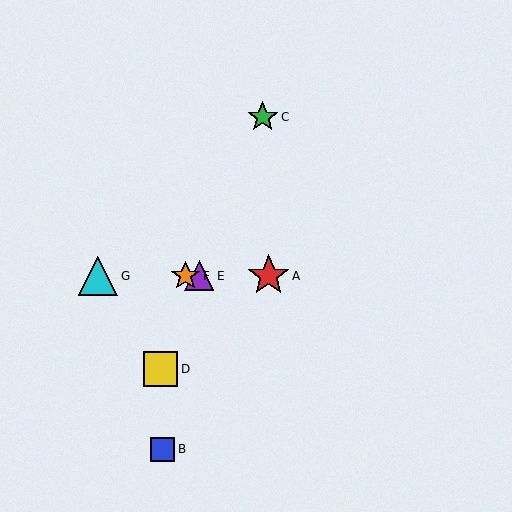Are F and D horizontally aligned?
No, F is at y≈276 and D is at y≈369.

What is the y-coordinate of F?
Object F is at y≈276.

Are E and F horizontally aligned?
Yes, both are at y≈276.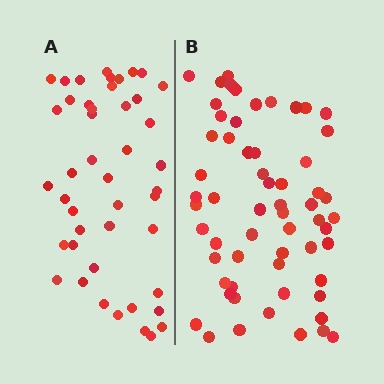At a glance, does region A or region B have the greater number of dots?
Region B (the right region) has more dots.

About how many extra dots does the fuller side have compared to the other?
Region B has approximately 15 more dots than region A.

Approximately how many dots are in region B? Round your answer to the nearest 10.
About 60 dots.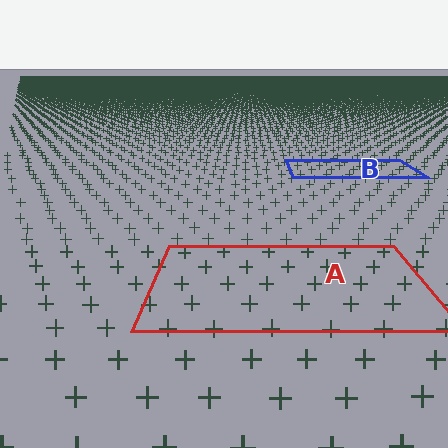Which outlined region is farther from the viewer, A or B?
Region B is farther from the viewer — the texture elements inside it appear smaller and more densely packed.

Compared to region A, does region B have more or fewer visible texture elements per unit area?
Region B has more texture elements per unit area — they are packed more densely because it is farther away.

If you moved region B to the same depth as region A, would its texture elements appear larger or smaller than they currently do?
They would appear larger. At a closer depth, the same texture elements are projected at a bigger on-screen size.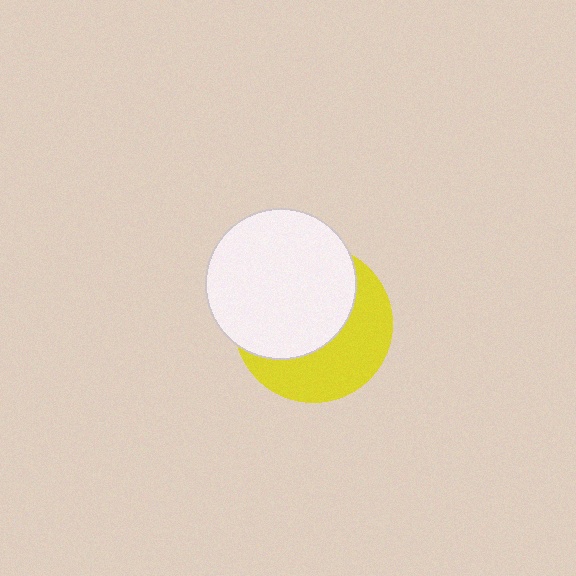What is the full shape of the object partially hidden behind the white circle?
The partially hidden object is a yellow circle.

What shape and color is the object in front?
The object in front is a white circle.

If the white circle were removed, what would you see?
You would see the complete yellow circle.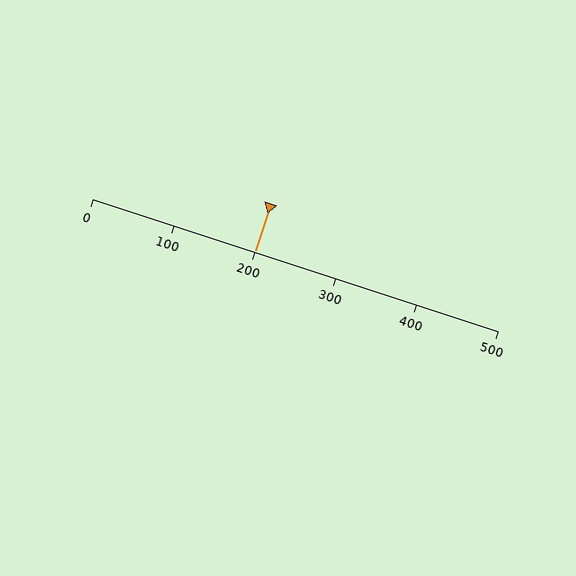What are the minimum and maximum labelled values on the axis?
The axis runs from 0 to 500.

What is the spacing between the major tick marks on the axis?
The major ticks are spaced 100 apart.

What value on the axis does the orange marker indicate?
The marker indicates approximately 200.